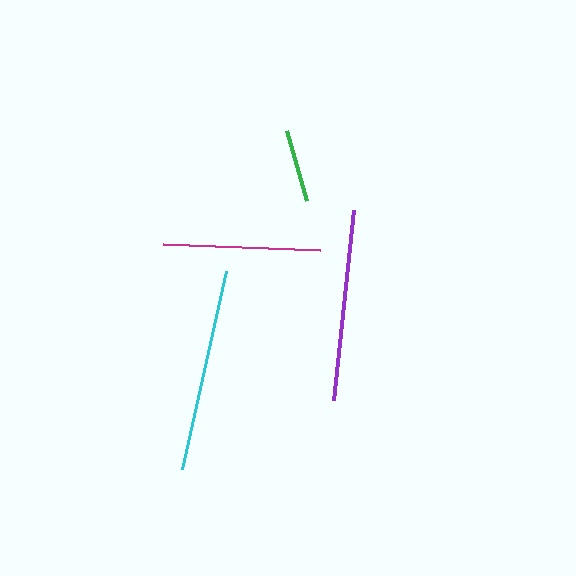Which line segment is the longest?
The cyan line is the longest at approximately 203 pixels.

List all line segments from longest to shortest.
From longest to shortest: cyan, purple, magenta, green.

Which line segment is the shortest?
The green line is the shortest at approximately 73 pixels.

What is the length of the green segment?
The green segment is approximately 73 pixels long.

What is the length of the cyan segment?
The cyan segment is approximately 203 pixels long.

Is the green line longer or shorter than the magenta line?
The magenta line is longer than the green line.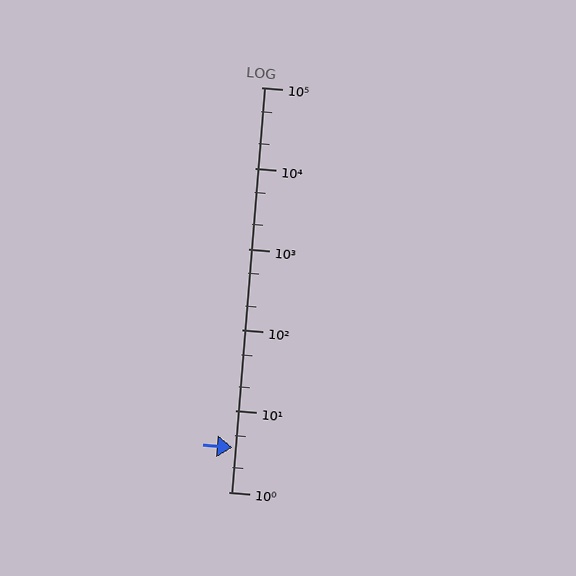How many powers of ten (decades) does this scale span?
The scale spans 5 decades, from 1 to 100000.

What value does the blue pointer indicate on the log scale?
The pointer indicates approximately 3.5.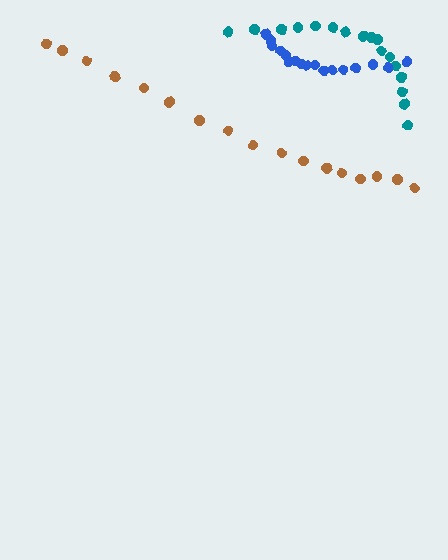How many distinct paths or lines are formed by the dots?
There are 3 distinct paths.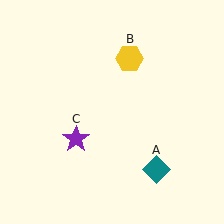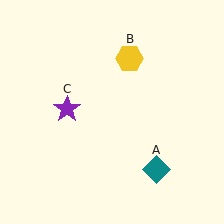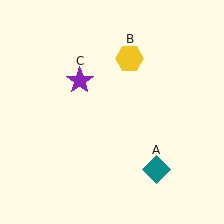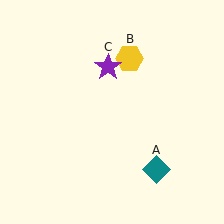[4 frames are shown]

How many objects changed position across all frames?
1 object changed position: purple star (object C).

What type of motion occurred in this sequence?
The purple star (object C) rotated clockwise around the center of the scene.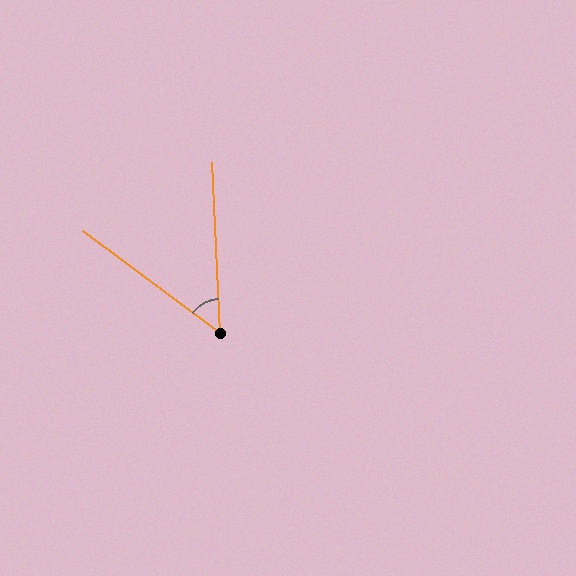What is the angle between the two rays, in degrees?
Approximately 51 degrees.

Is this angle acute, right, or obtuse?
It is acute.